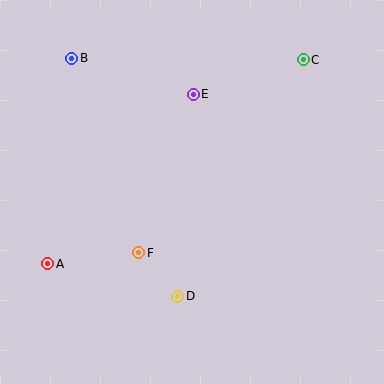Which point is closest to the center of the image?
Point F at (139, 253) is closest to the center.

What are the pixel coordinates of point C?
Point C is at (303, 60).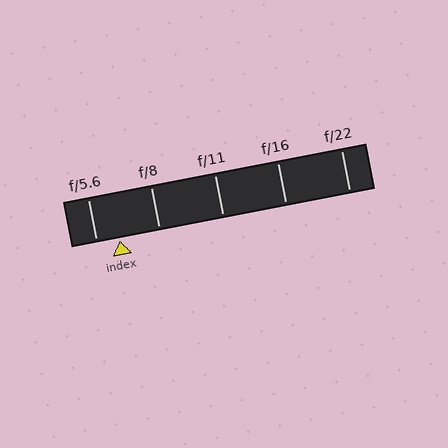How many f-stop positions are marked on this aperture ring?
There are 5 f-stop positions marked.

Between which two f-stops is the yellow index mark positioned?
The index mark is between f/5.6 and f/8.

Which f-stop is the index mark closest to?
The index mark is closest to f/5.6.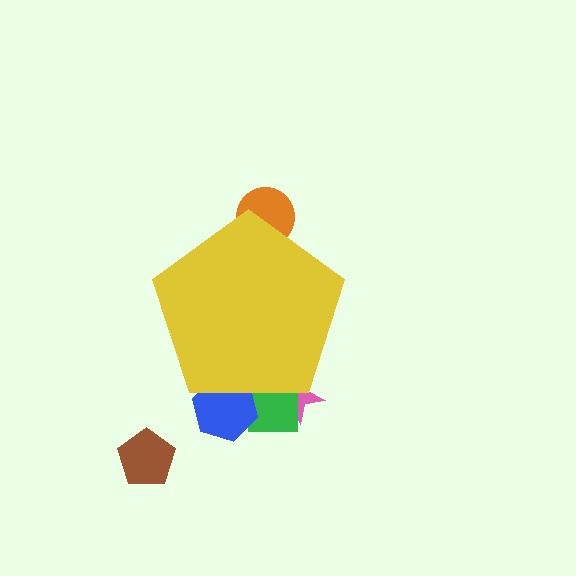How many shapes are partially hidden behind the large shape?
4 shapes are partially hidden.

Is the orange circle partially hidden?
Yes, the orange circle is partially hidden behind the yellow pentagon.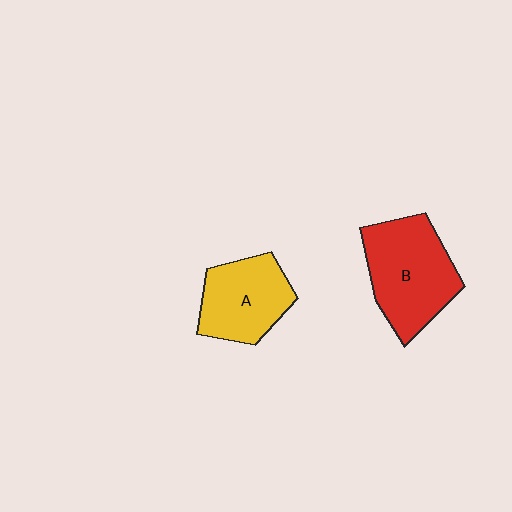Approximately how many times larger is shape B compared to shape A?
Approximately 1.3 times.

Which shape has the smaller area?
Shape A (yellow).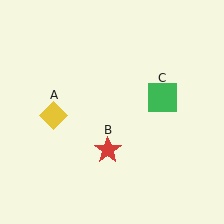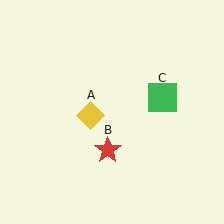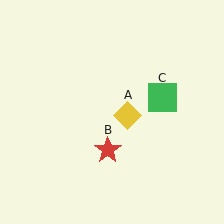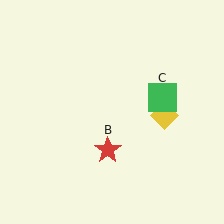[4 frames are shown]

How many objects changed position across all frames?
1 object changed position: yellow diamond (object A).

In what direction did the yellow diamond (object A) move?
The yellow diamond (object A) moved right.